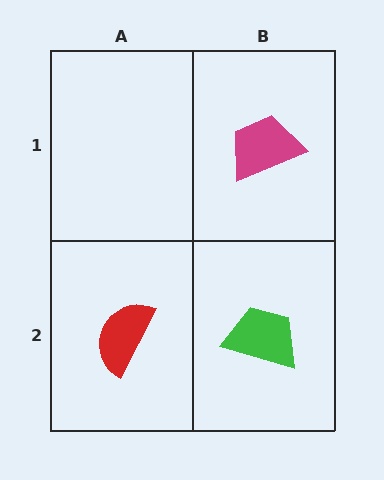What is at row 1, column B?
A magenta trapezoid.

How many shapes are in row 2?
2 shapes.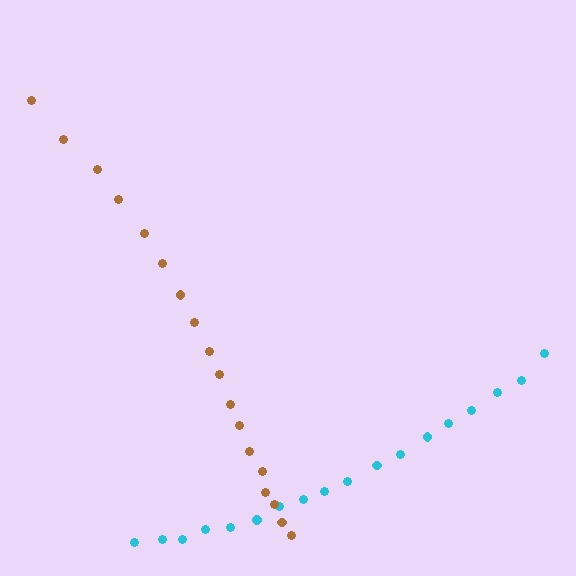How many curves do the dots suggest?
There are 2 distinct paths.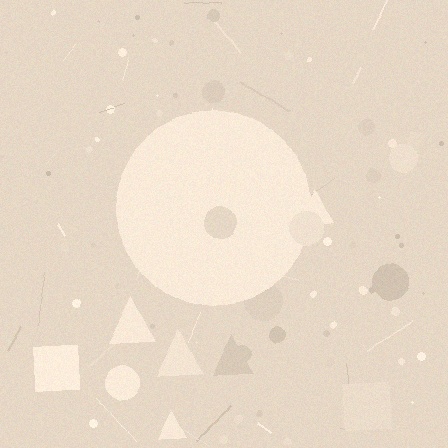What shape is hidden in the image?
A circle is hidden in the image.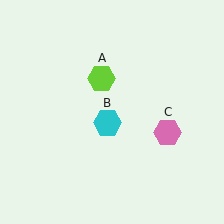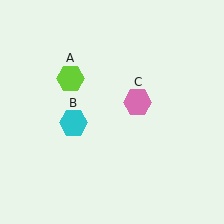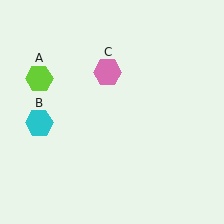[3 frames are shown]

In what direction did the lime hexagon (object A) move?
The lime hexagon (object A) moved left.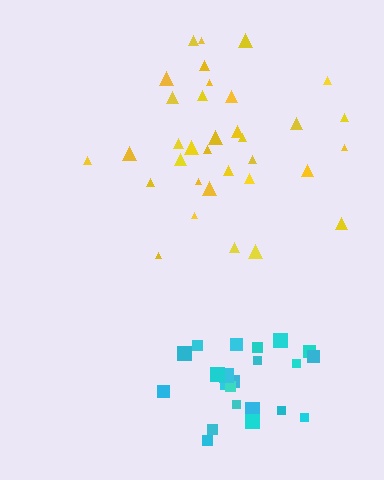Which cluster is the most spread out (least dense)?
Yellow.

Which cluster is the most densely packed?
Cyan.